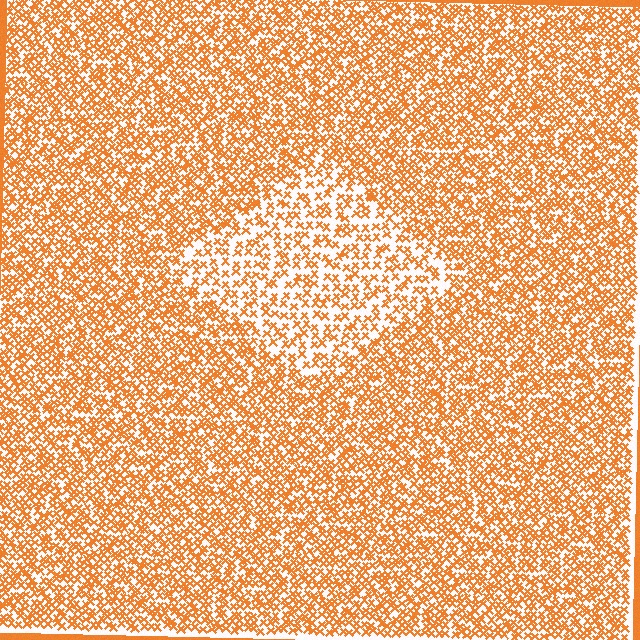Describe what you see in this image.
The image contains small orange elements arranged at two different densities. A diamond-shaped region is visible where the elements are less densely packed than the surrounding area.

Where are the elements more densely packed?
The elements are more densely packed outside the diamond boundary.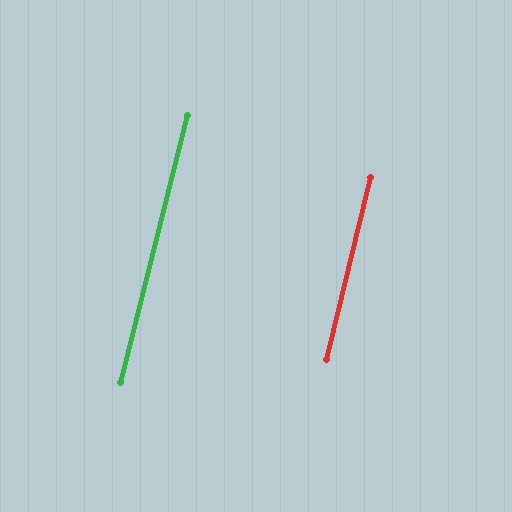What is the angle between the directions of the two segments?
Approximately 1 degree.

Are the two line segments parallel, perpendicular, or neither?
Parallel — their directions differ by only 0.7°.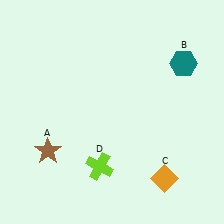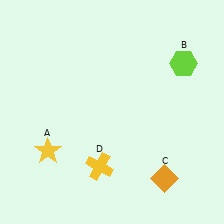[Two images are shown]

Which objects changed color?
A changed from brown to yellow. B changed from teal to lime. D changed from lime to yellow.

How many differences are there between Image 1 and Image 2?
There are 3 differences between the two images.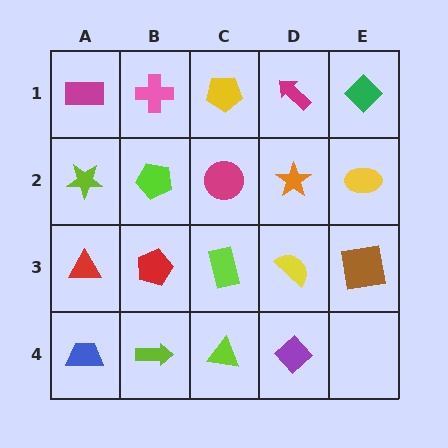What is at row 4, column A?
A blue trapezoid.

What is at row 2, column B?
A lime pentagon.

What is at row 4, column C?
A lime triangle.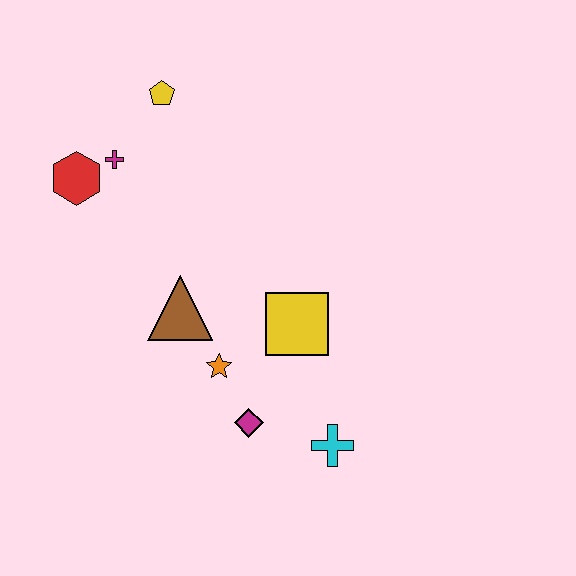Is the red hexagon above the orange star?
Yes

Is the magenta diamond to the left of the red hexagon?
No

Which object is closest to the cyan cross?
The magenta diamond is closest to the cyan cross.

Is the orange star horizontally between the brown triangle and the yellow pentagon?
No